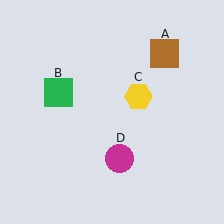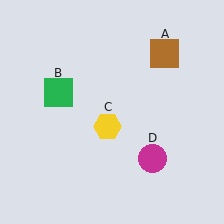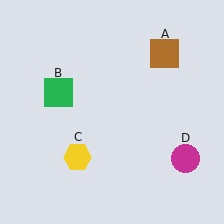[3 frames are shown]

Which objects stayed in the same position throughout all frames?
Brown square (object A) and green square (object B) remained stationary.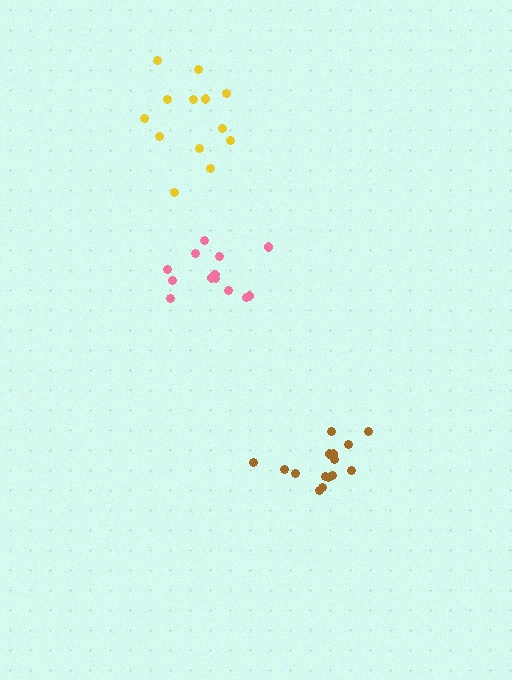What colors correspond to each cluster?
The clusters are colored: brown, pink, yellow.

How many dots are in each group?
Group 1: 15 dots, Group 2: 13 dots, Group 3: 13 dots (41 total).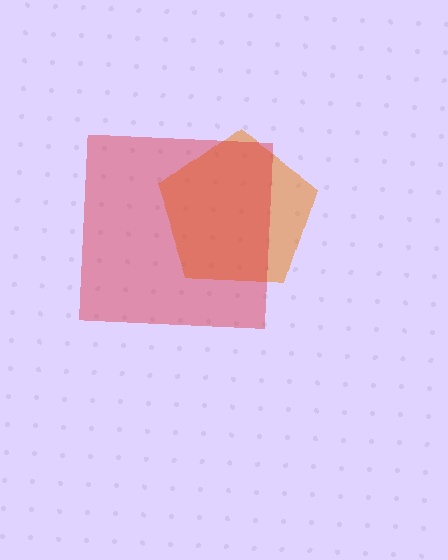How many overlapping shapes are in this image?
There are 2 overlapping shapes in the image.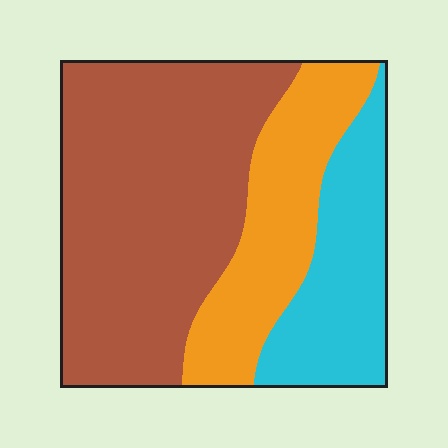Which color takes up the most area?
Brown, at roughly 55%.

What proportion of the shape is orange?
Orange takes up about one quarter (1/4) of the shape.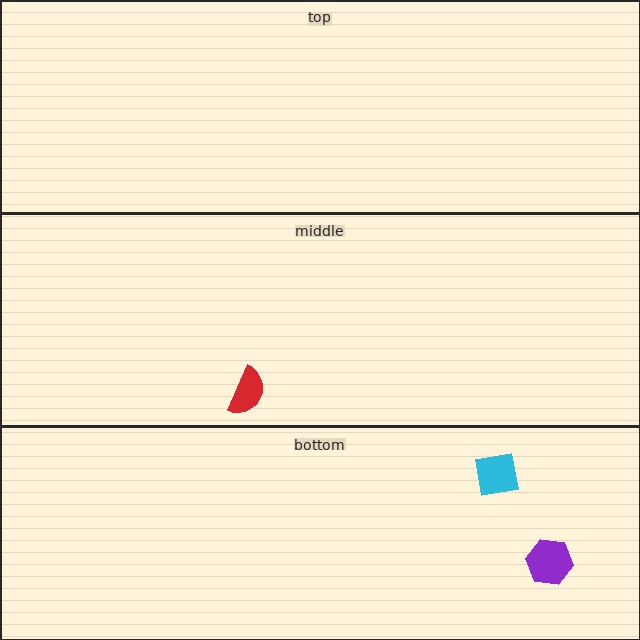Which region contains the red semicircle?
The middle region.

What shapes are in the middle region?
The red semicircle.